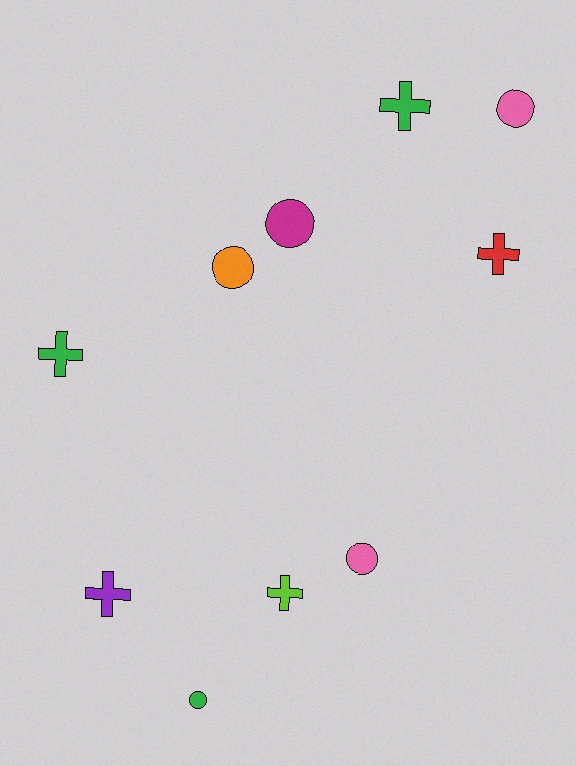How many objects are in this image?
There are 10 objects.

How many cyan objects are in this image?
There are no cyan objects.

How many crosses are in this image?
There are 5 crosses.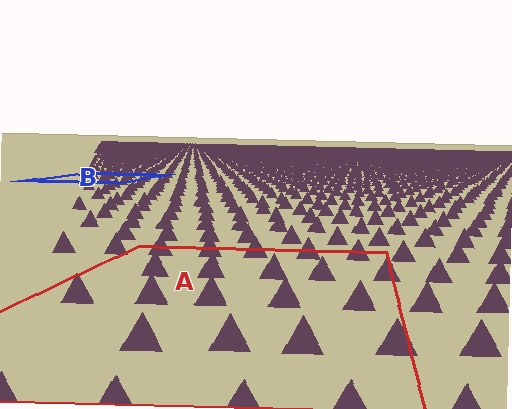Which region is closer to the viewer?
Region A is closer. The texture elements there are larger and more spread out.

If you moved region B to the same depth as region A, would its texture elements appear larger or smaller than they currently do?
They would appear larger. At a closer depth, the same texture elements are projected at a bigger on-screen size.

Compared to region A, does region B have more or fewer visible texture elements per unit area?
Region B has more texture elements per unit area — they are packed more densely because it is farther away.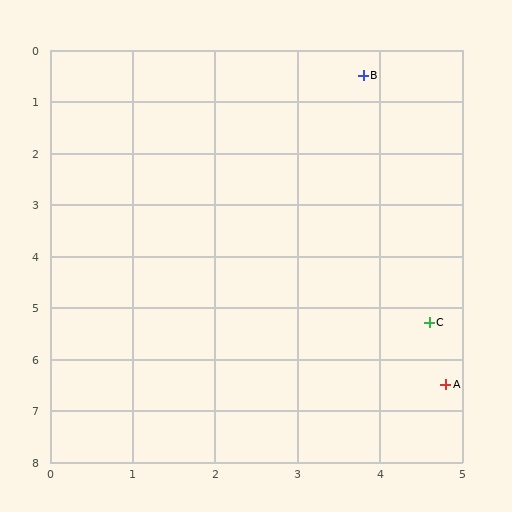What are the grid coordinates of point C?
Point C is at approximately (4.6, 5.3).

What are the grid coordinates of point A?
Point A is at approximately (4.8, 6.5).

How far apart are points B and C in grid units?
Points B and C are about 4.9 grid units apart.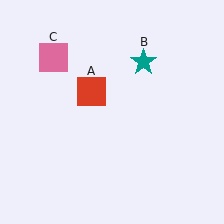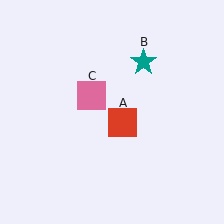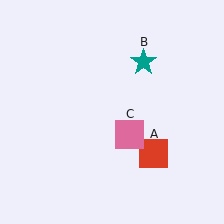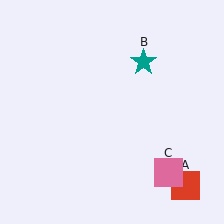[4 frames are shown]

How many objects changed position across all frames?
2 objects changed position: red square (object A), pink square (object C).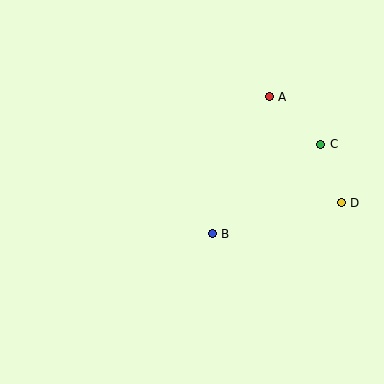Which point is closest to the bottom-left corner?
Point B is closest to the bottom-left corner.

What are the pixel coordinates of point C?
Point C is at (321, 144).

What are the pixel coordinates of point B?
Point B is at (212, 234).